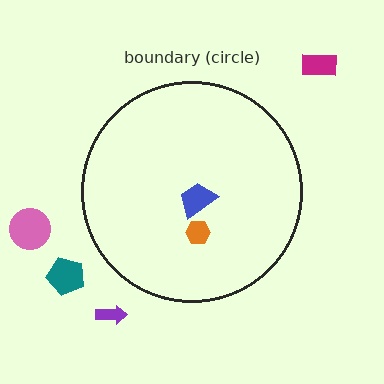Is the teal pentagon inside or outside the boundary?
Outside.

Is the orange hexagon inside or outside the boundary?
Inside.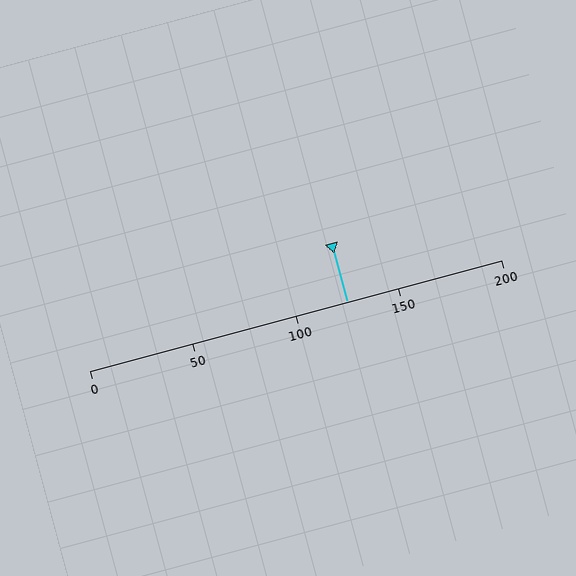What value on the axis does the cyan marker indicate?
The marker indicates approximately 125.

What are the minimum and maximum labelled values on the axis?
The axis runs from 0 to 200.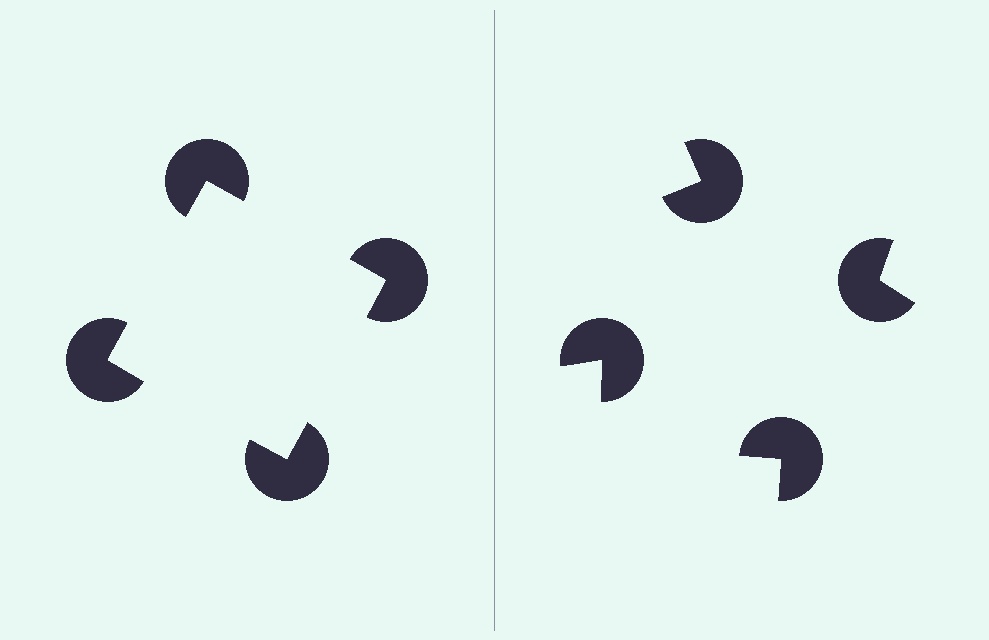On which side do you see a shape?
An illusory square appears on the left side. On the right side the wedge cuts are rotated, so no coherent shape forms.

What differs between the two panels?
The pac-man discs are positioned identically on both sides; only the wedge orientations differ. On the left they align to a square; on the right they are misaligned.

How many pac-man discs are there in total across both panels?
8 — 4 on each side.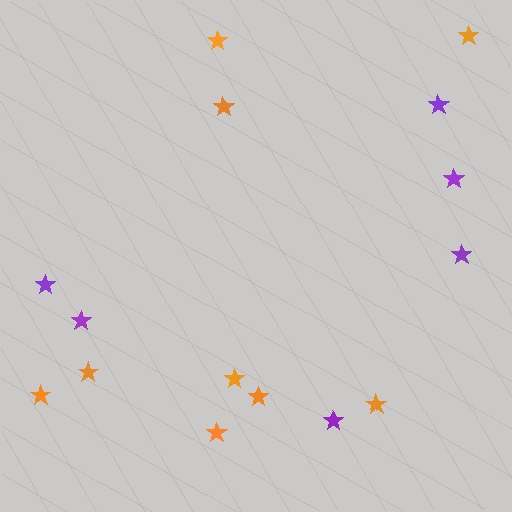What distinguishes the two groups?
There are 2 groups: one group of orange stars (9) and one group of purple stars (6).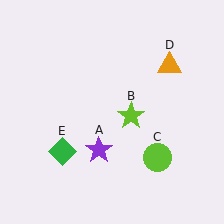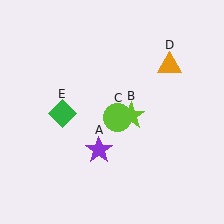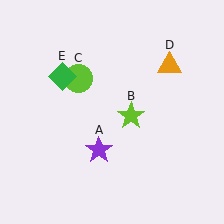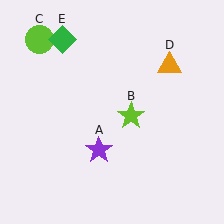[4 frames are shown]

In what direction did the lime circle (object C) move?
The lime circle (object C) moved up and to the left.